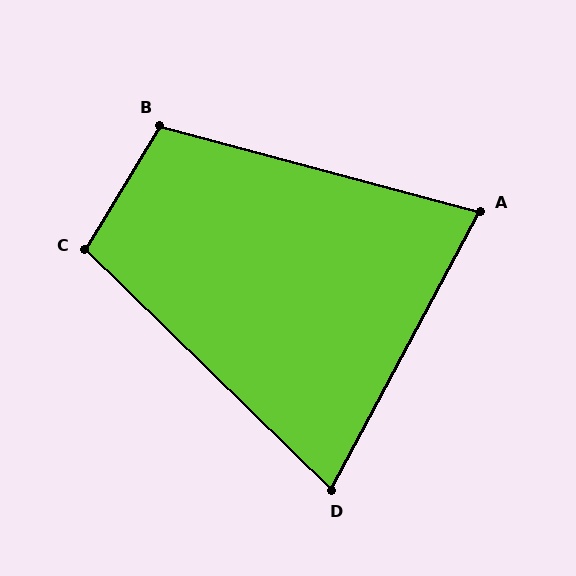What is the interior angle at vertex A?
Approximately 77 degrees (acute).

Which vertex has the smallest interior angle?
D, at approximately 74 degrees.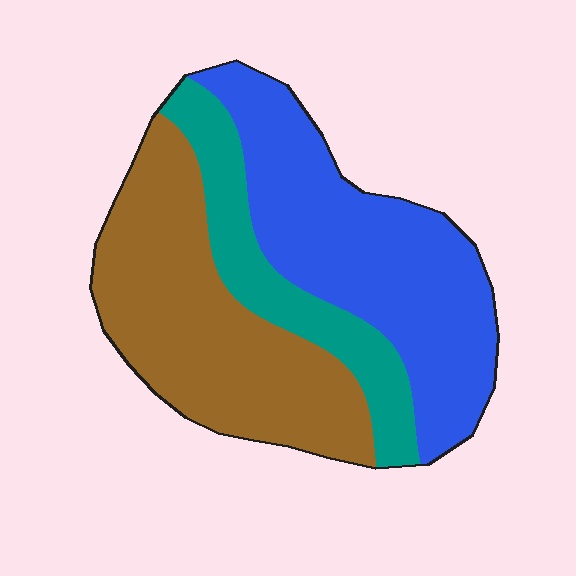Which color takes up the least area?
Teal, at roughly 20%.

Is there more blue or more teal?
Blue.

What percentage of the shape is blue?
Blue covers 41% of the shape.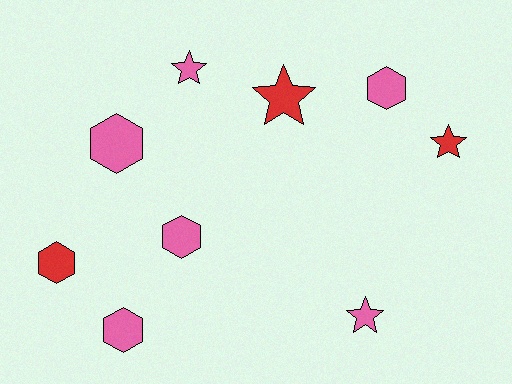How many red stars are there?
There are 2 red stars.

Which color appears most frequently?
Pink, with 6 objects.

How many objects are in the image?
There are 9 objects.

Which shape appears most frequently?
Hexagon, with 5 objects.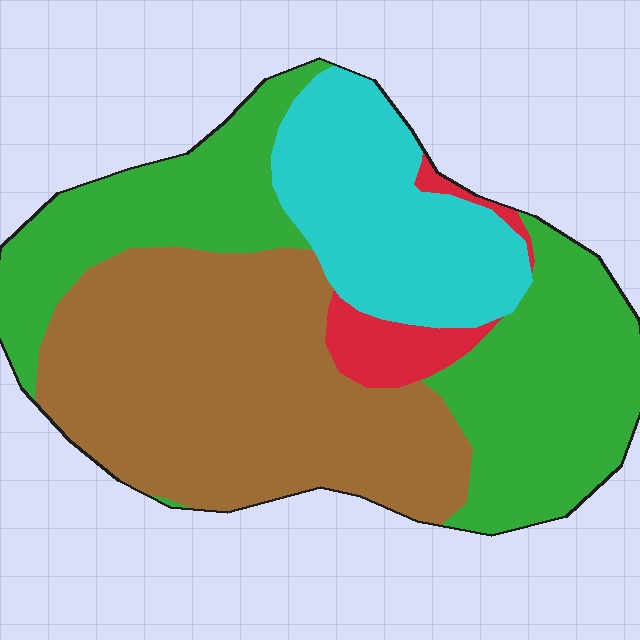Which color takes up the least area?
Red, at roughly 5%.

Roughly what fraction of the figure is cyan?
Cyan covers roughly 20% of the figure.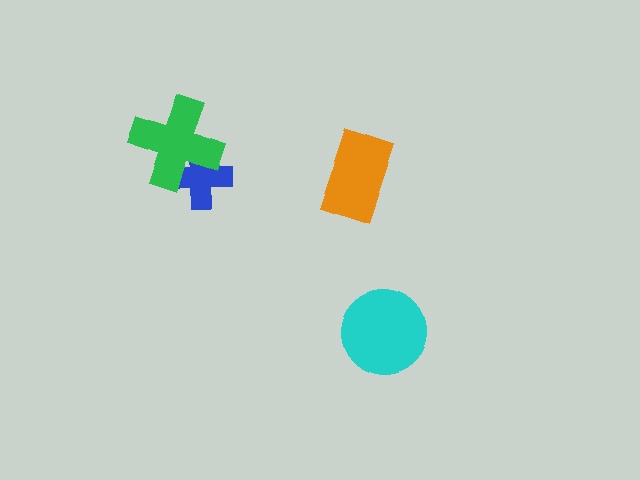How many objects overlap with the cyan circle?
0 objects overlap with the cyan circle.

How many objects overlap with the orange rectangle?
0 objects overlap with the orange rectangle.